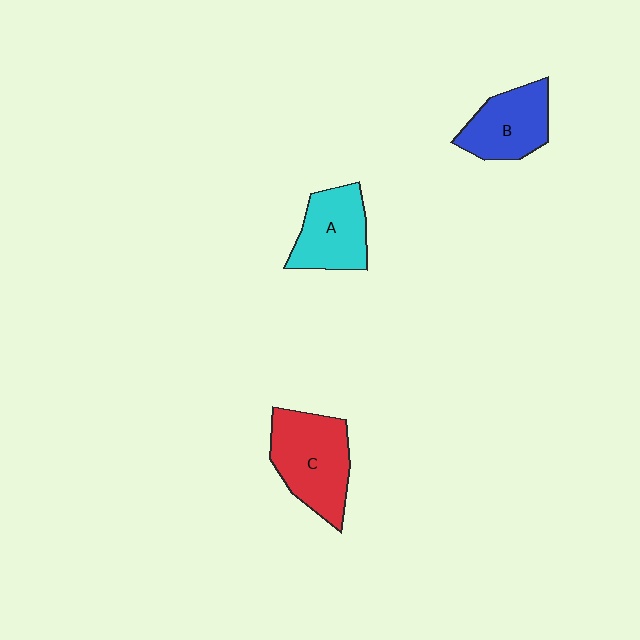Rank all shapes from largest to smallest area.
From largest to smallest: C (red), A (cyan), B (blue).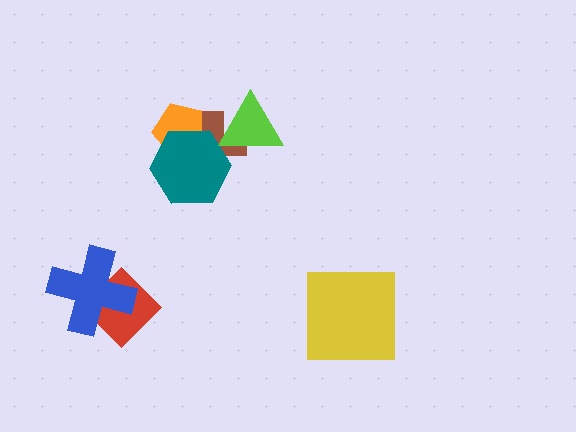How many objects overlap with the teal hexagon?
2 objects overlap with the teal hexagon.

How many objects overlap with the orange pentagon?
2 objects overlap with the orange pentagon.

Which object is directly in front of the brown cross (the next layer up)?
The teal hexagon is directly in front of the brown cross.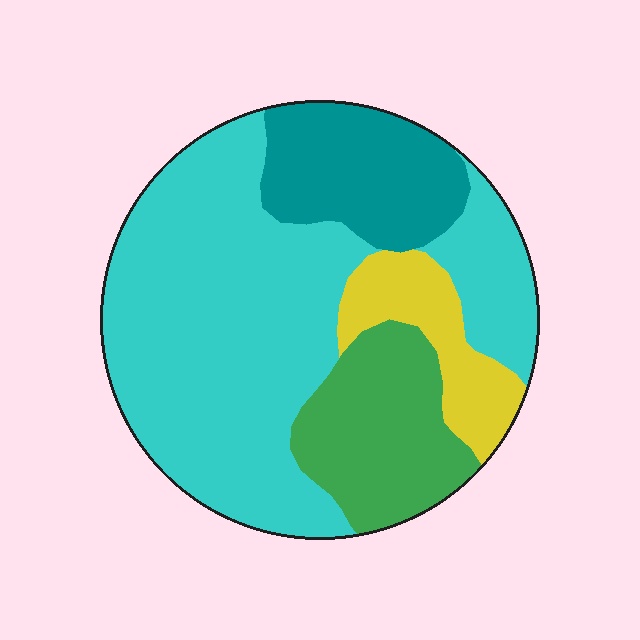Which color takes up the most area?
Cyan, at roughly 55%.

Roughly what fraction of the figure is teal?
Teal covers 16% of the figure.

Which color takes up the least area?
Yellow, at roughly 10%.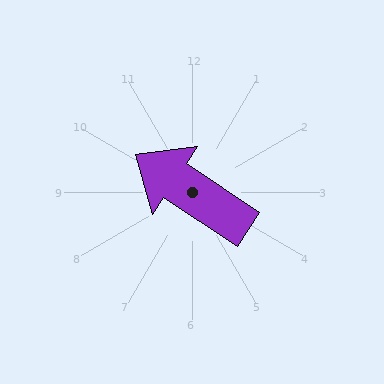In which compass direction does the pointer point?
Northwest.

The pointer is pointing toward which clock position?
Roughly 10 o'clock.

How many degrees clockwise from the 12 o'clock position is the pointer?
Approximately 304 degrees.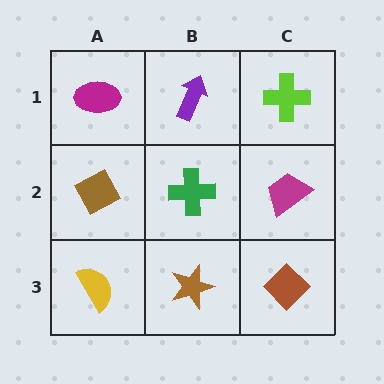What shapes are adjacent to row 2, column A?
A magenta ellipse (row 1, column A), a yellow semicircle (row 3, column A), a green cross (row 2, column B).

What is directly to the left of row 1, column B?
A magenta ellipse.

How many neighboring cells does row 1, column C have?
2.